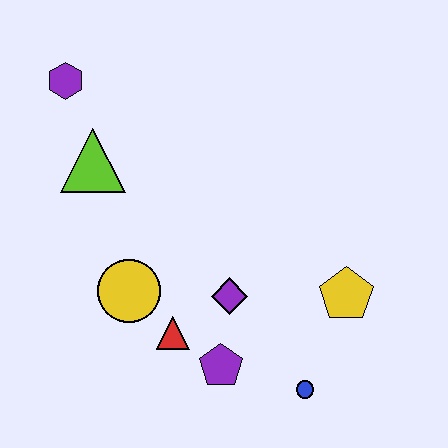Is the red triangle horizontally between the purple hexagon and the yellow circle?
No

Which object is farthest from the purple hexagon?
The blue circle is farthest from the purple hexagon.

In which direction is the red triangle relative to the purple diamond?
The red triangle is to the left of the purple diamond.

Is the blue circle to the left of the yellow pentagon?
Yes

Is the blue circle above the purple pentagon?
No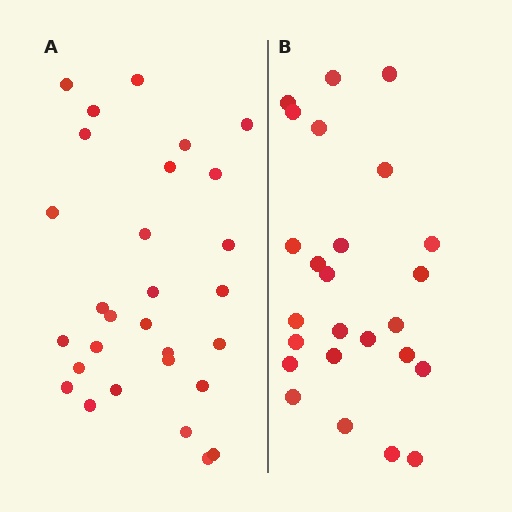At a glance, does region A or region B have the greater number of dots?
Region A (the left region) has more dots.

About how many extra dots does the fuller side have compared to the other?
Region A has about 4 more dots than region B.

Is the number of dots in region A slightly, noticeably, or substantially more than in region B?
Region A has only slightly more — the two regions are fairly close. The ratio is roughly 1.2 to 1.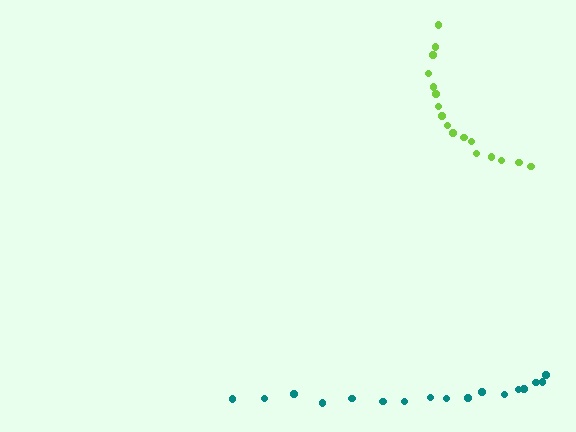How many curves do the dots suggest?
There are 2 distinct paths.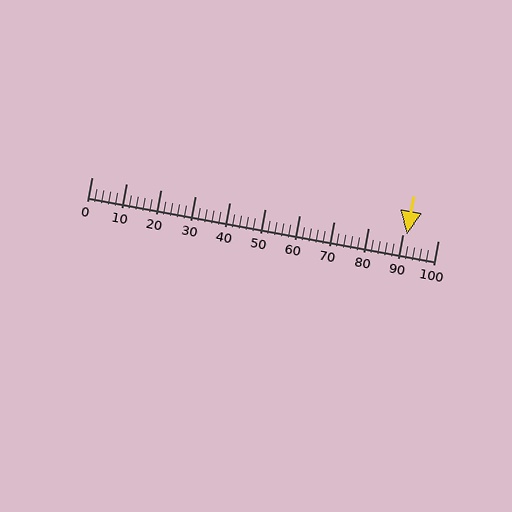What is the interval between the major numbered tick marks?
The major tick marks are spaced 10 units apart.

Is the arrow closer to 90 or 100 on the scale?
The arrow is closer to 90.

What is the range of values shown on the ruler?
The ruler shows values from 0 to 100.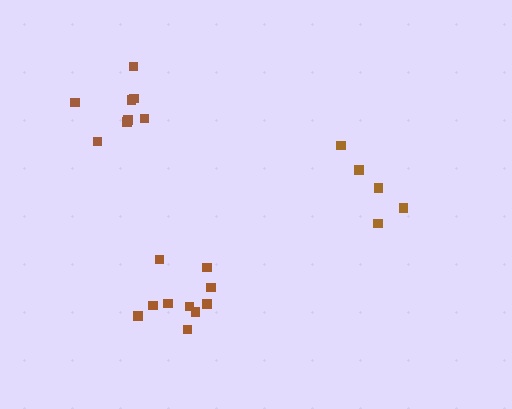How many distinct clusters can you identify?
There are 3 distinct clusters.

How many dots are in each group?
Group 1: 5 dots, Group 2: 10 dots, Group 3: 8 dots (23 total).